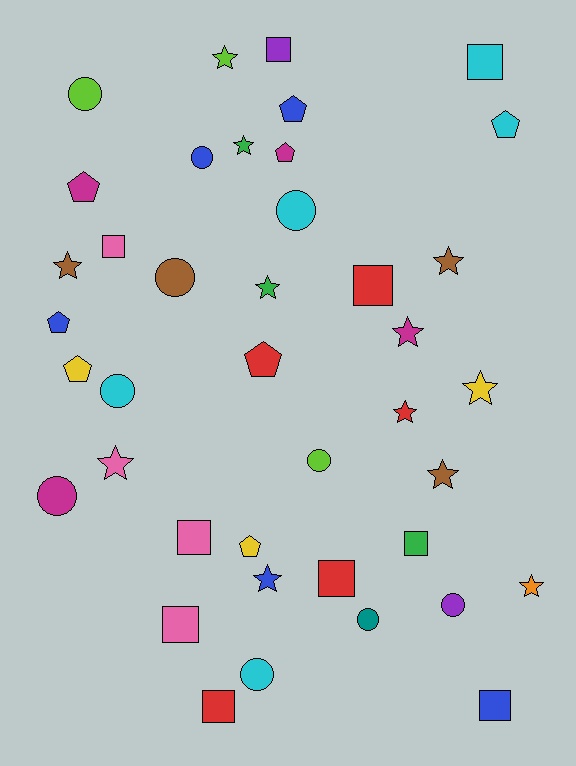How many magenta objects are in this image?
There are 4 magenta objects.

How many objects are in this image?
There are 40 objects.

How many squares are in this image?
There are 10 squares.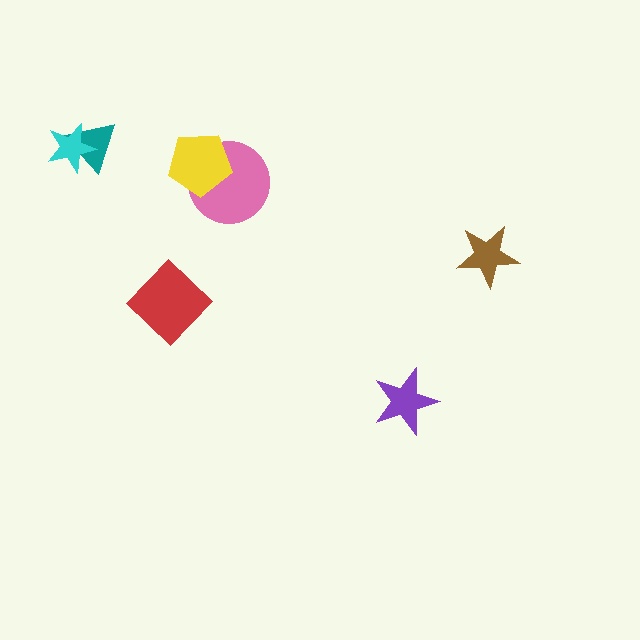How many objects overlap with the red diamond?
0 objects overlap with the red diamond.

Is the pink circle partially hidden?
Yes, it is partially covered by another shape.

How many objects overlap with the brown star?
0 objects overlap with the brown star.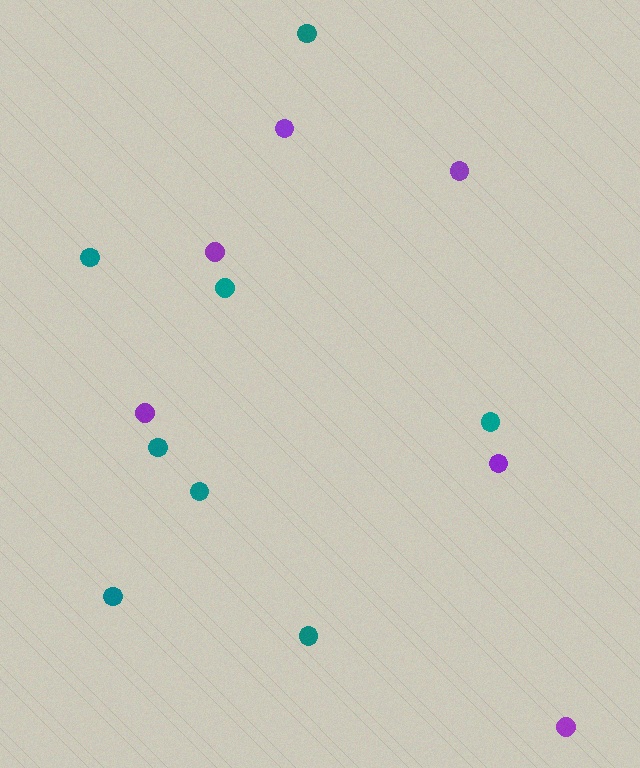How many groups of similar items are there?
There are 2 groups: one group of teal circles (8) and one group of purple circles (6).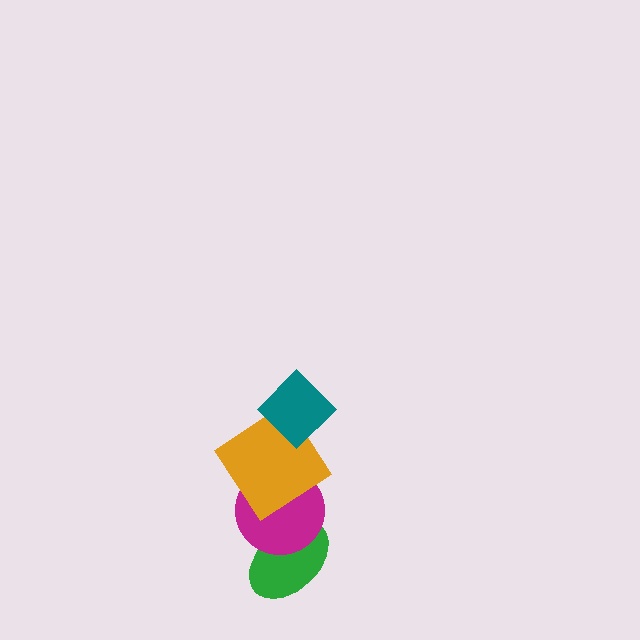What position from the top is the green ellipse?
The green ellipse is 4th from the top.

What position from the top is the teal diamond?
The teal diamond is 1st from the top.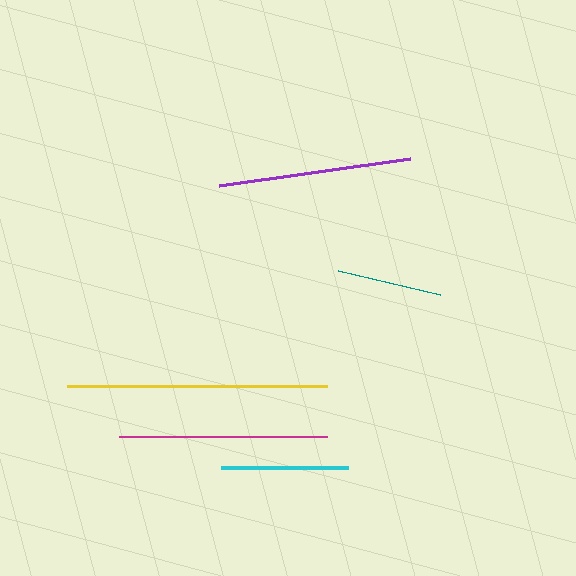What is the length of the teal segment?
The teal segment is approximately 105 pixels long.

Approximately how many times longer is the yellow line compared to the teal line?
The yellow line is approximately 2.5 times the length of the teal line.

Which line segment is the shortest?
The teal line is the shortest at approximately 105 pixels.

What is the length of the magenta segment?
The magenta segment is approximately 209 pixels long.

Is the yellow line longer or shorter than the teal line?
The yellow line is longer than the teal line.